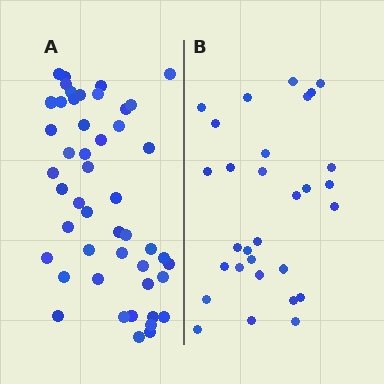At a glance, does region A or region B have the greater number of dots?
Region A (the left region) has more dots.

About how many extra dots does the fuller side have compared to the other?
Region A has approximately 20 more dots than region B.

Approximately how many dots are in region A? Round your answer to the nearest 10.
About 50 dots. (The exact count is 48, which rounds to 50.)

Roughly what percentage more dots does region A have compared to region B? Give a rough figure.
About 60% more.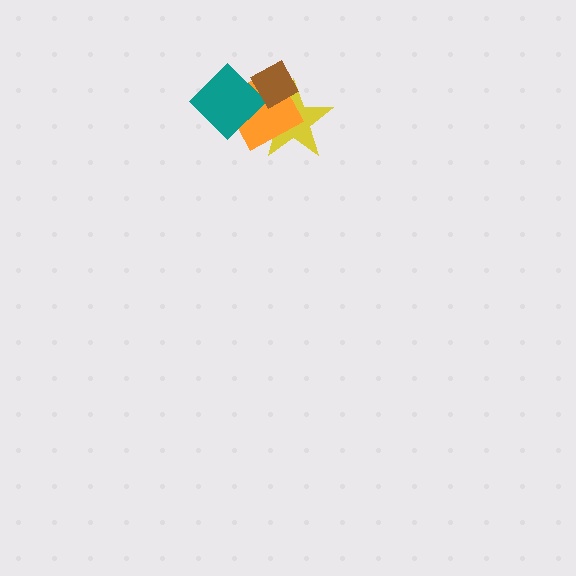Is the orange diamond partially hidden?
Yes, it is partially covered by another shape.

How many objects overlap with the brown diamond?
3 objects overlap with the brown diamond.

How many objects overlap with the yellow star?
3 objects overlap with the yellow star.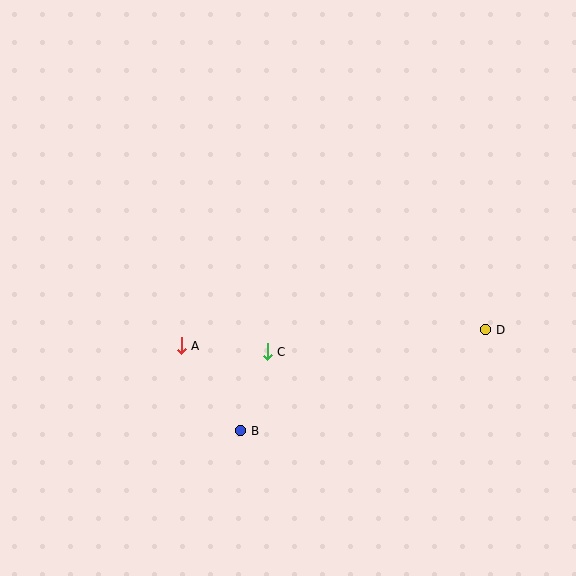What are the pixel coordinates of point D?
Point D is at (486, 330).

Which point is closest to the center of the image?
Point C at (267, 352) is closest to the center.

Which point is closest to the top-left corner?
Point A is closest to the top-left corner.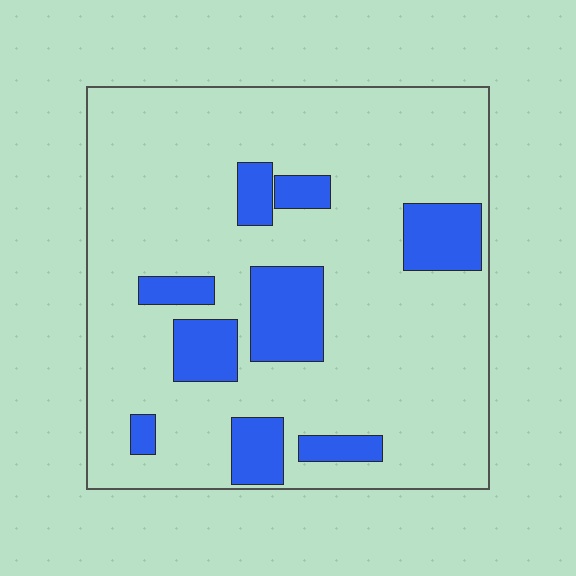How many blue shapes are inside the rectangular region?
9.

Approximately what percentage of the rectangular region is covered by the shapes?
Approximately 20%.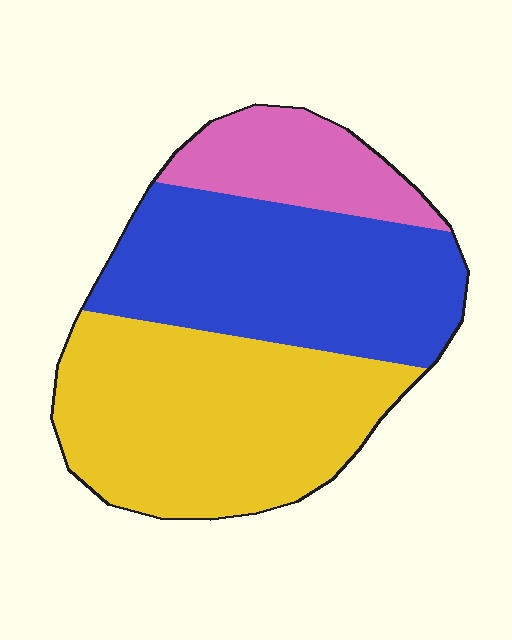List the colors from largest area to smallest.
From largest to smallest: yellow, blue, pink.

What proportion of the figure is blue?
Blue covers roughly 40% of the figure.